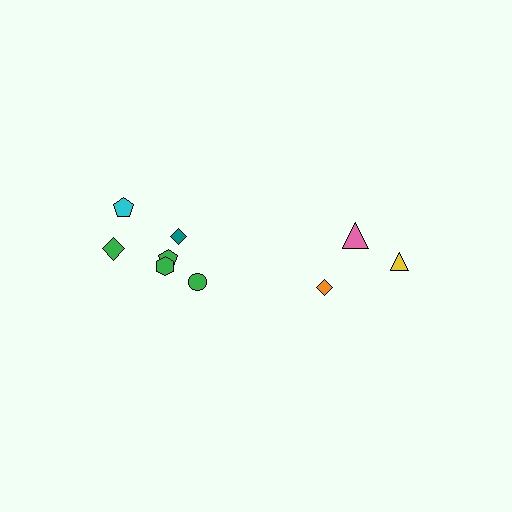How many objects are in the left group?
There are 6 objects.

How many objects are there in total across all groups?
There are 9 objects.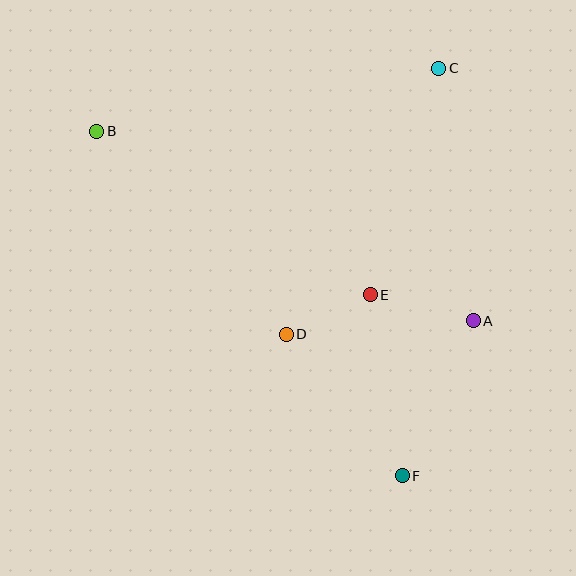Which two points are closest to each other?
Points D and E are closest to each other.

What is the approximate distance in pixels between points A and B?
The distance between A and B is approximately 422 pixels.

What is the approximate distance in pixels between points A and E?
The distance between A and E is approximately 106 pixels.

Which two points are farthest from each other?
Points B and F are farthest from each other.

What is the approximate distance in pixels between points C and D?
The distance between C and D is approximately 306 pixels.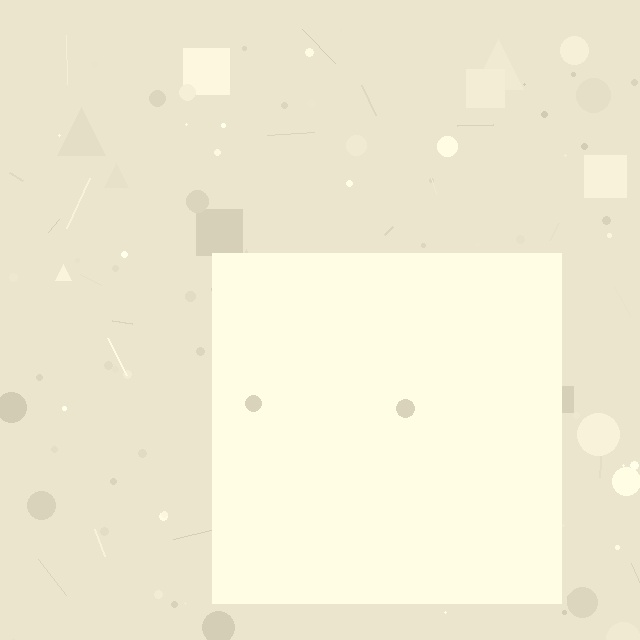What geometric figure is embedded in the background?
A square is embedded in the background.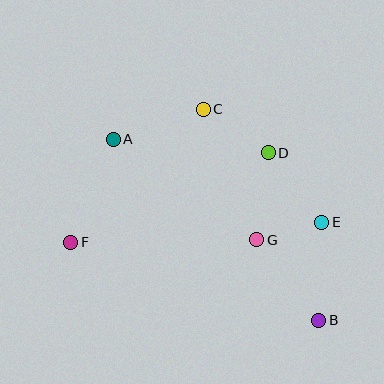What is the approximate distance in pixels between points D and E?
The distance between D and E is approximately 88 pixels.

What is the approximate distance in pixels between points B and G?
The distance between B and G is approximately 102 pixels.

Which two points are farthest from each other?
Points A and B are farthest from each other.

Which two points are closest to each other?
Points E and G are closest to each other.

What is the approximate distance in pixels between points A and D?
The distance between A and D is approximately 156 pixels.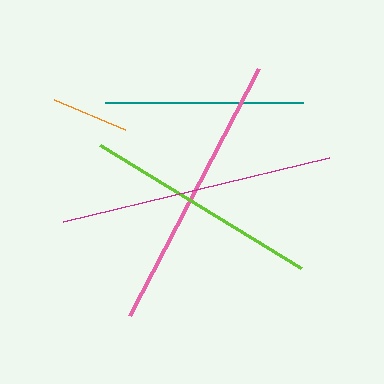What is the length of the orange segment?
The orange segment is approximately 77 pixels long.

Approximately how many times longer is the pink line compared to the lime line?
The pink line is approximately 1.2 times the length of the lime line.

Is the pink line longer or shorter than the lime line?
The pink line is longer than the lime line.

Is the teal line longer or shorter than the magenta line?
The magenta line is longer than the teal line.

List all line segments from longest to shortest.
From longest to shortest: pink, magenta, lime, teal, orange.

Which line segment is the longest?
The pink line is the longest at approximately 279 pixels.